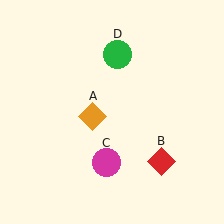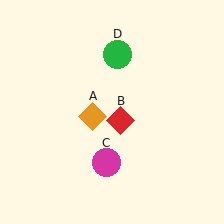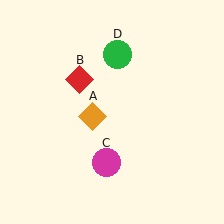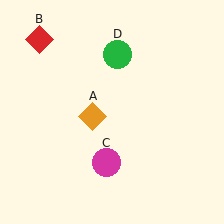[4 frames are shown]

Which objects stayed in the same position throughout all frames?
Orange diamond (object A) and magenta circle (object C) and green circle (object D) remained stationary.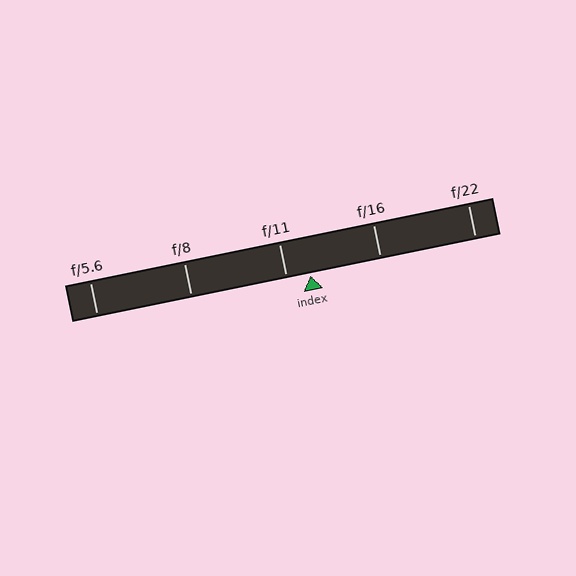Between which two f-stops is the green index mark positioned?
The index mark is between f/11 and f/16.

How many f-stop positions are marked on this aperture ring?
There are 5 f-stop positions marked.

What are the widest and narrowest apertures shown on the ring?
The widest aperture shown is f/5.6 and the narrowest is f/22.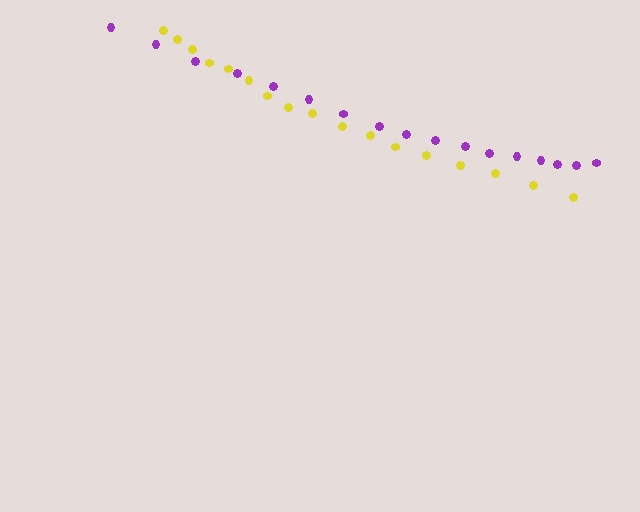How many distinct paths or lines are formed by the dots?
There are 2 distinct paths.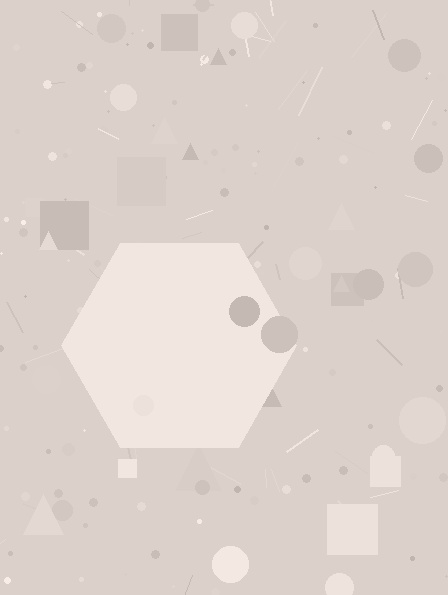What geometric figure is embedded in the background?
A hexagon is embedded in the background.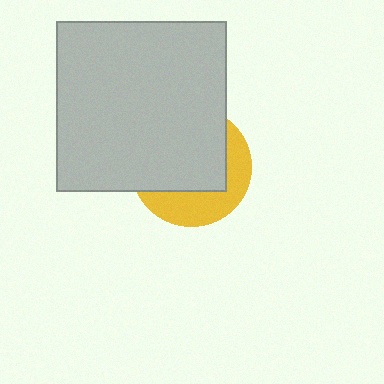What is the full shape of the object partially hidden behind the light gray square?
The partially hidden object is a yellow circle.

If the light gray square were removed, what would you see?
You would see the complete yellow circle.